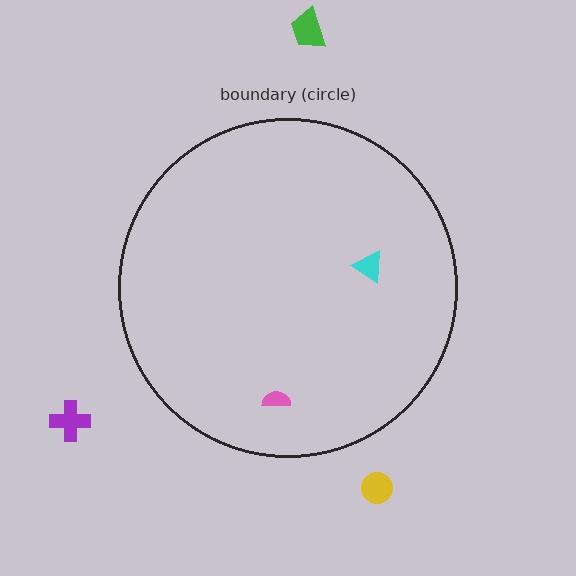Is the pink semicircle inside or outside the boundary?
Inside.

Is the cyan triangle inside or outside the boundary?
Inside.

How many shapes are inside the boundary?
2 inside, 3 outside.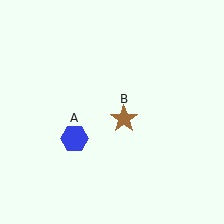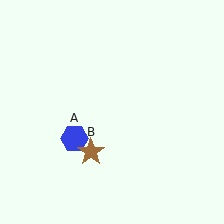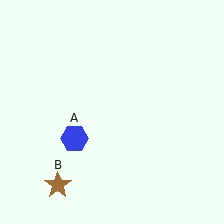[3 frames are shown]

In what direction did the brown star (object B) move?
The brown star (object B) moved down and to the left.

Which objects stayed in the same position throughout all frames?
Blue hexagon (object A) remained stationary.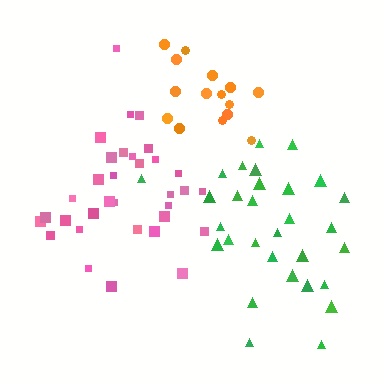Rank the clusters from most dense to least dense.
pink, orange, green.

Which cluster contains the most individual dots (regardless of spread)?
Pink (33).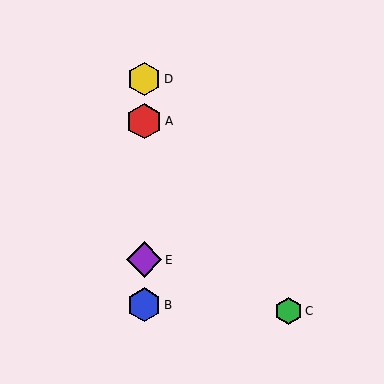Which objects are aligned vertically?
Objects A, B, D, E are aligned vertically.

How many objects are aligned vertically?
4 objects (A, B, D, E) are aligned vertically.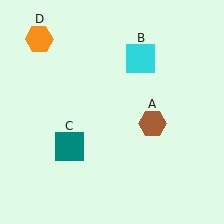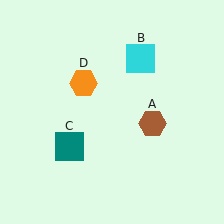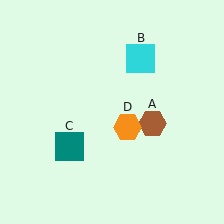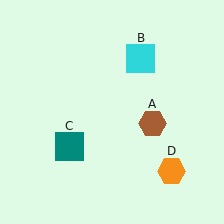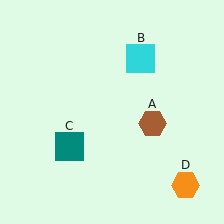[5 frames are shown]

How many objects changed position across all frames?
1 object changed position: orange hexagon (object D).